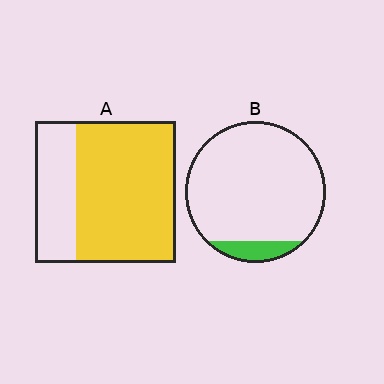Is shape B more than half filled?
No.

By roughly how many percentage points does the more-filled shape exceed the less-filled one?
By roughly 60 percentage points (A over B).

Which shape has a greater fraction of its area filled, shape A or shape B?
Shape A.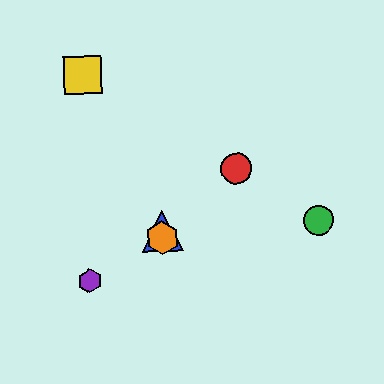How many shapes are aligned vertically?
2 shapes (the blue triangle, the orange hexagon) are aligned vertically.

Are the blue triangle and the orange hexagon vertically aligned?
Yes, both are at x≈162.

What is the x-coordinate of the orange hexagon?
The orange hexagon is at x≈162.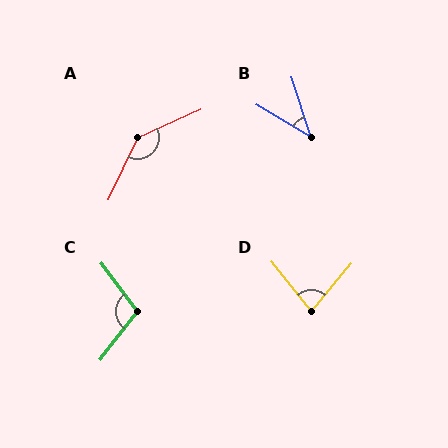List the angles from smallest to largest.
B (41°), D (79°), C (106°), A (140°).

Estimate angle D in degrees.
Approximately 79 degrees.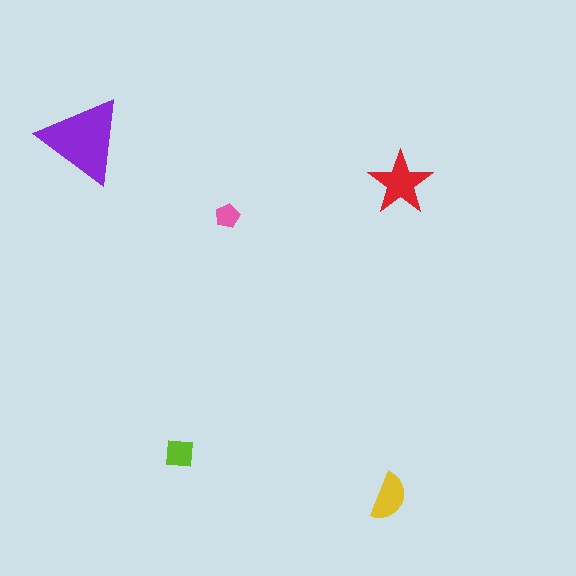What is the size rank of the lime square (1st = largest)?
4th.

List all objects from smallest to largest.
The pink pentagon, the lime square, the yellow semicircle, the red star, the purple triangle.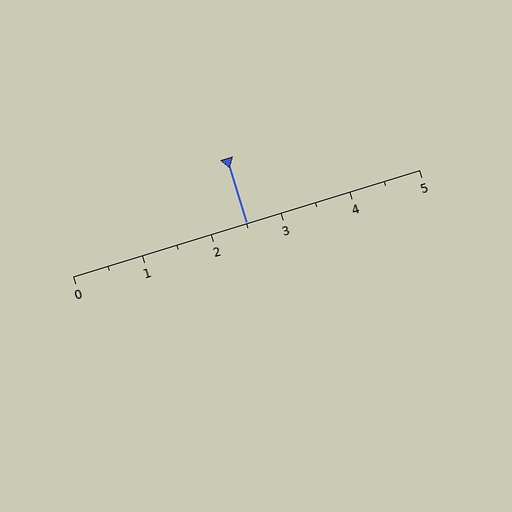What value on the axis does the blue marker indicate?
The marker indicates approximately 2.5.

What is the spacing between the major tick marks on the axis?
The major ticks are spaced 1 apart.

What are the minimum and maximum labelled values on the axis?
The axis runs from 0 to 5.